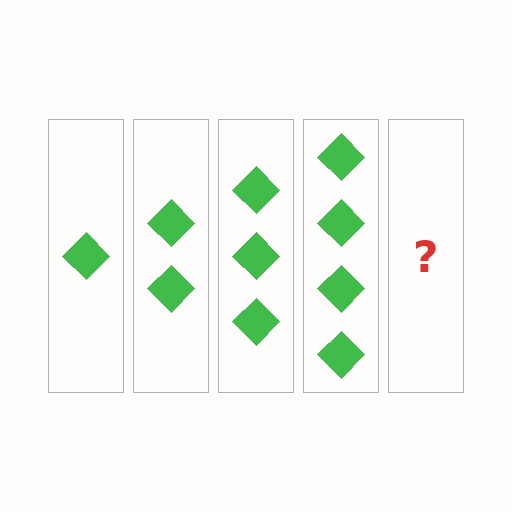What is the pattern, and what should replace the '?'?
The pattern is that each step adds one more diamond. The '?' should be 5 diamonds.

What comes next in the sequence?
The next element should be 5 diamonds.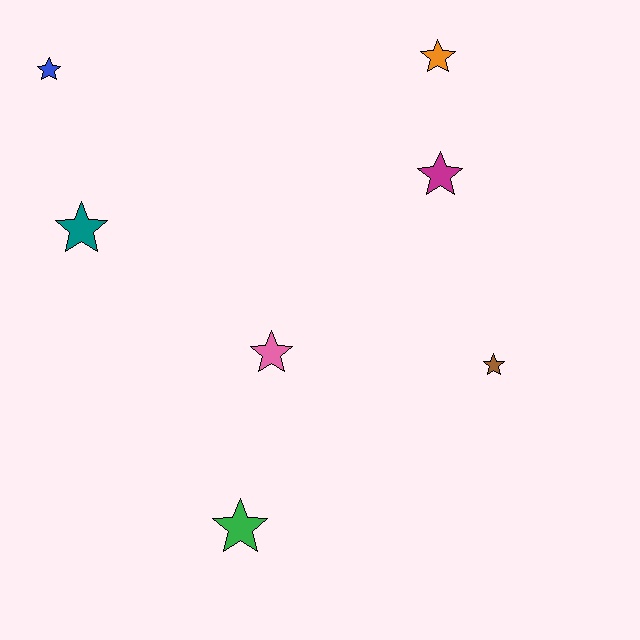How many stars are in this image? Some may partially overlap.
There are 7 stars.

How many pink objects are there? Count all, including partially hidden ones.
There is 1 pink object.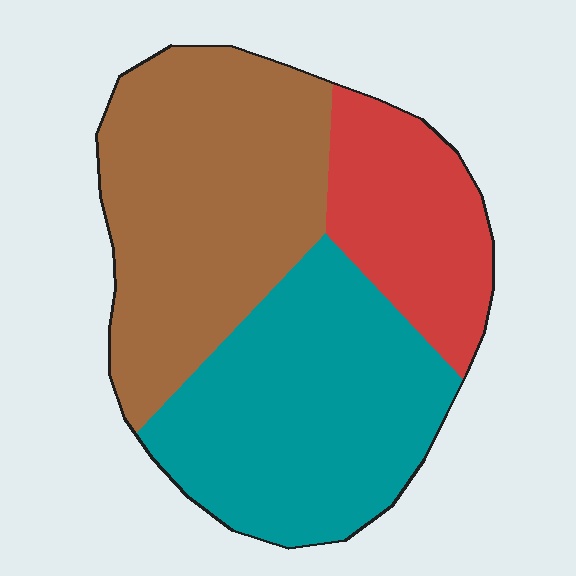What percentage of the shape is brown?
Brown takes up about two fifths (2/5) of the shape.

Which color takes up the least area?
Red, at roughly 20%.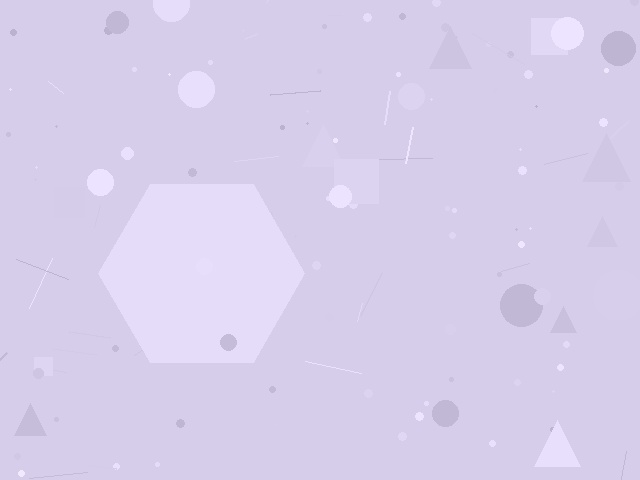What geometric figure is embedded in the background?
A hexagon is embedded in the background.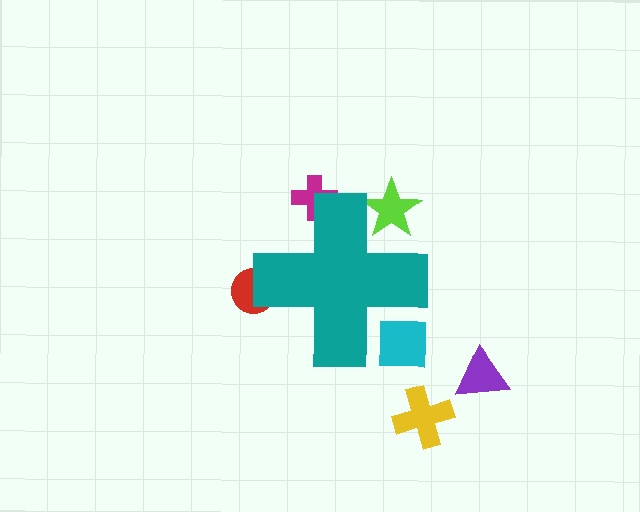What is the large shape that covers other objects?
A teal cross.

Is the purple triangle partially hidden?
No, the purple triangle is fully visible.